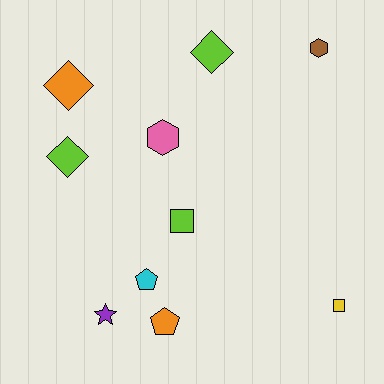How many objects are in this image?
There are 10 objects.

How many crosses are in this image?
There are no crosses.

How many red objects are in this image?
There are no red objects.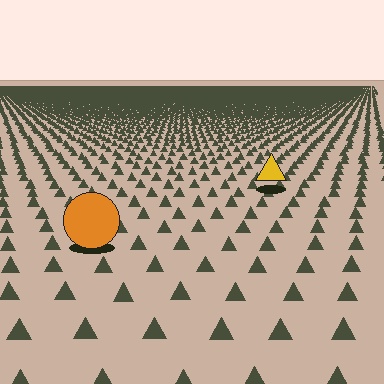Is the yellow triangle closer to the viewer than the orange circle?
No. The orange circle is closer — you can tell from the texture gradient: the ground texture is coarser near it.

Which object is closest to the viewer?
The orange circle is closest. The texture marks near it are larger and more spread out.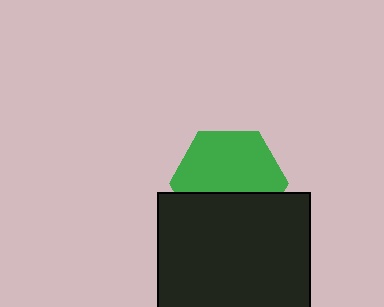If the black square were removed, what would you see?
You would see the complete green hexagon.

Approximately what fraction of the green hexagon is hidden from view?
Roughly 40% of the green hexagon is hidden behind the black square.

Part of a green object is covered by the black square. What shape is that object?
It is a hexagon.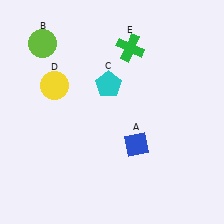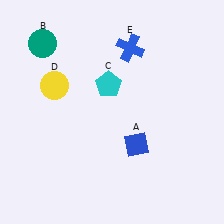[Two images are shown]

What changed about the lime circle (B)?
In Image 1, B is lime. In Image 2, it changed to teal.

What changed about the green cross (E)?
In Image 1, E is green. In Image 2, it changed to blue.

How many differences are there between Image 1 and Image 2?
There are 2 differences between the two images.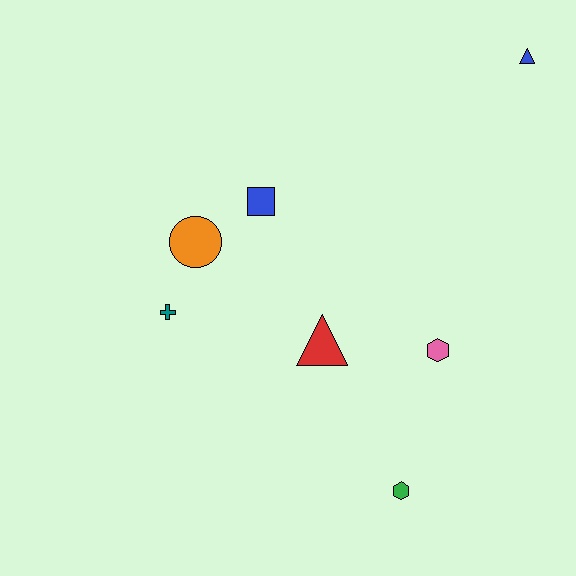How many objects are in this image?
There are 7 objects.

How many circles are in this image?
There is 1 circle.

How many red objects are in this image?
There is 1 red object.